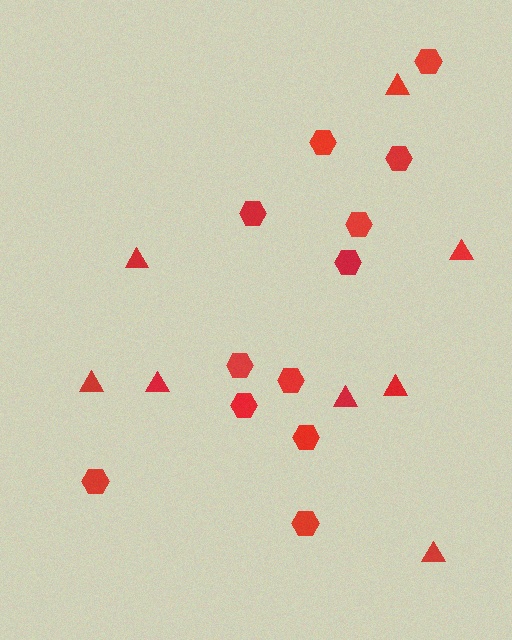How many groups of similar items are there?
There are 2 groups: one group of hexagons (12) and one group of triangles (8).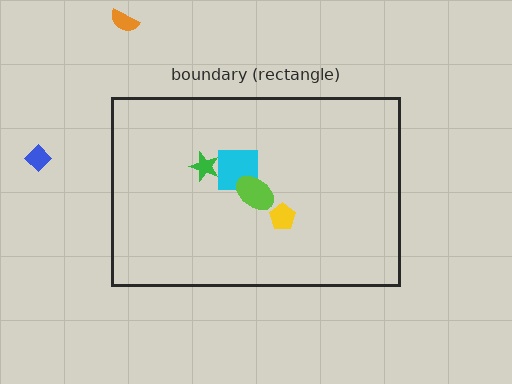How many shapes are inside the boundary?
4 inside, 2 outside.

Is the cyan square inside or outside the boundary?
Inside.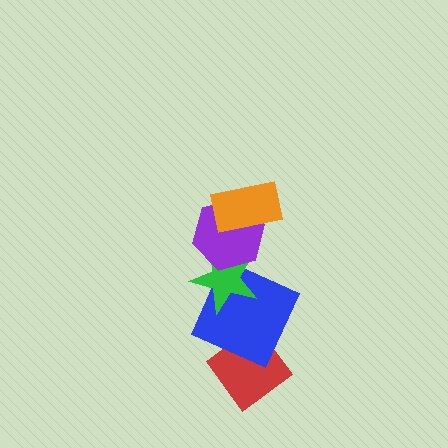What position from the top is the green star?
The green star is 3rd from the top.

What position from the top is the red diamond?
The red diamond is 5th from the top.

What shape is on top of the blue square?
The green star is on top of the blue square.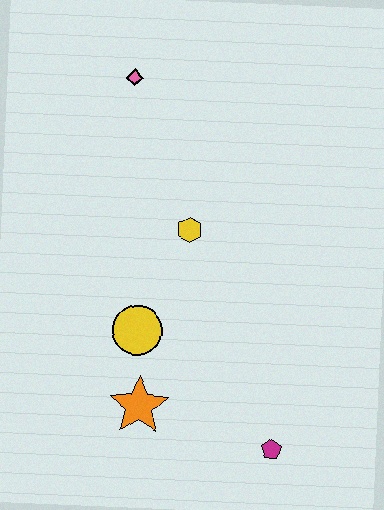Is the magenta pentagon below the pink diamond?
Yes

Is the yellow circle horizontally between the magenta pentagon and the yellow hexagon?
No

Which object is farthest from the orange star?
The pink diamond is farthest from the orange star.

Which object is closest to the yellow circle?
The orange star is closest to the yellow circle.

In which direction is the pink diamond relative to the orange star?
The pink diamond is above the orange star.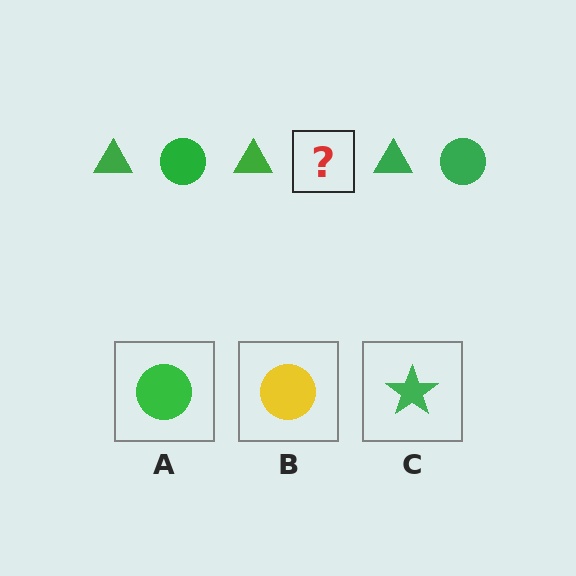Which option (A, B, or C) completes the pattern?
A.